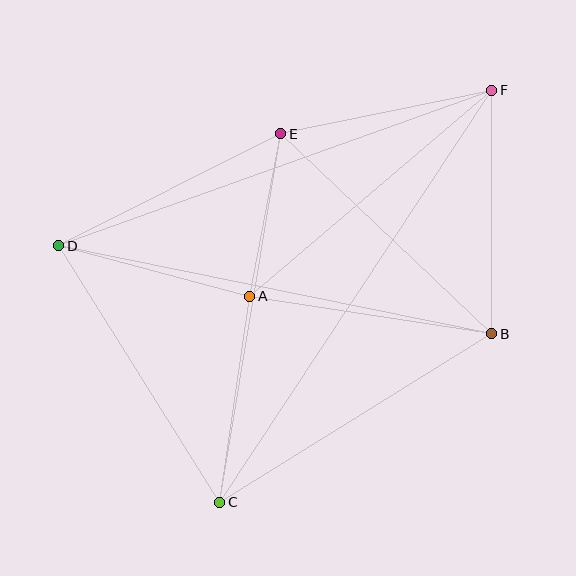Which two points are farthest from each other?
Points C and F are farthest from each other.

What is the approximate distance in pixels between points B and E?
The distance between B and E is approximately 291 pixels.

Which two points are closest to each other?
Points A and E are closest to each other.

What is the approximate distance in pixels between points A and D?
The distance between A and D is approximately 198 pixels.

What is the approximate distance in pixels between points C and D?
The distance between C and D is approximately 303 pixels.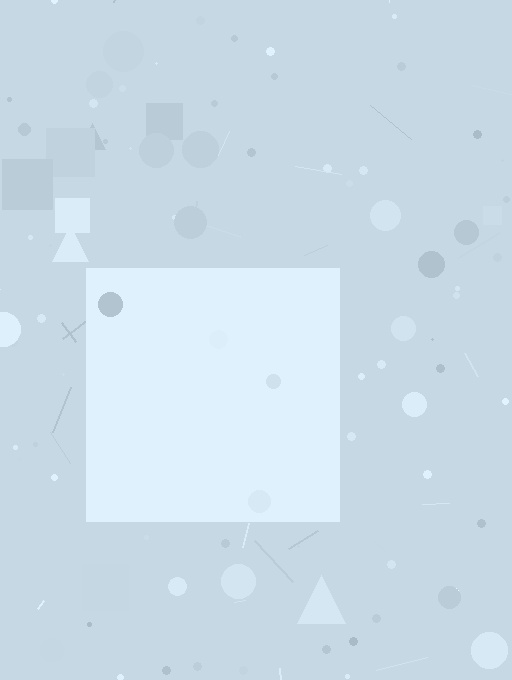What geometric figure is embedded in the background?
A square is embedded in the background.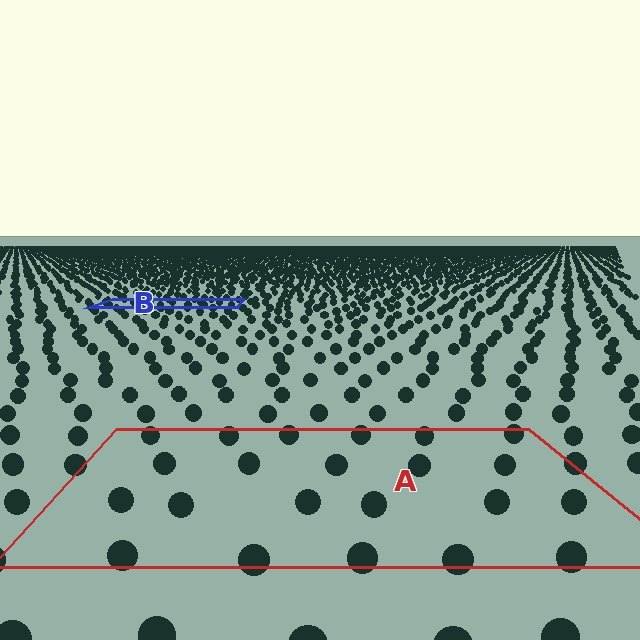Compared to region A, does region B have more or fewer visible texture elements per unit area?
Region B has more texture elements per unit area — they are packed more densely because it is farther away.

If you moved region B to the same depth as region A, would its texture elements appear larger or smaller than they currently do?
They would appear larger. At a closer depth, the same texture elements are projected at a bigger on-screen size.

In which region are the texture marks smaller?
The texture marks are smaller in region B, because it is farther away.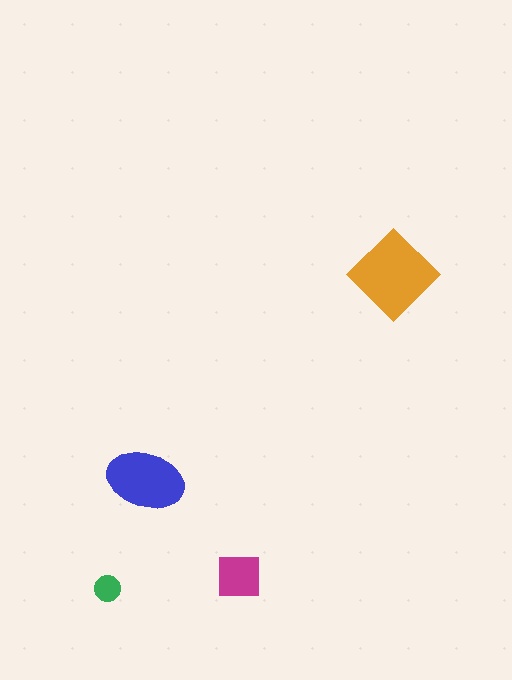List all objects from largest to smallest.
The orange diamond, the blue ellipse, the magenta square, the green circle.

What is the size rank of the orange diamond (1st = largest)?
1st.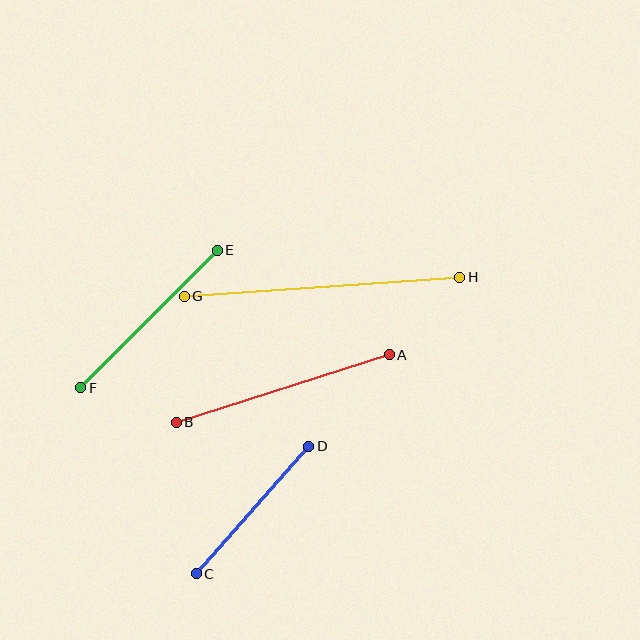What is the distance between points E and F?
The distance is approximately 193 pixels.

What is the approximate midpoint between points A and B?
The midpoint is at approximately (283, 388) pixels.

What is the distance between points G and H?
The distance is approximately 276 pixels.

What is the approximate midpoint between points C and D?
The midpoint is at approximately (252, 510) pixels.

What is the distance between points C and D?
The distance is approximately 170 pixels.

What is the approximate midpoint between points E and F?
The midpoint is at approximately (149, 319) pixels.